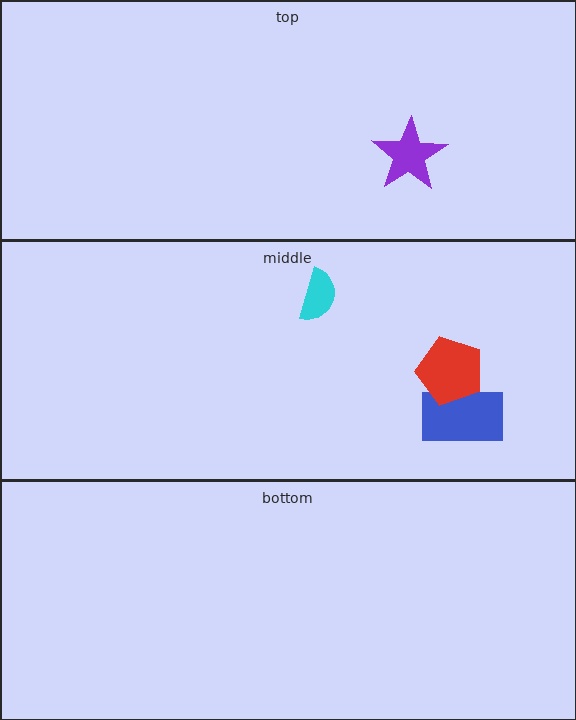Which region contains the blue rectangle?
The middle region.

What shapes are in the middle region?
The blue rectangle, the red pentagon, the cyan semicircle.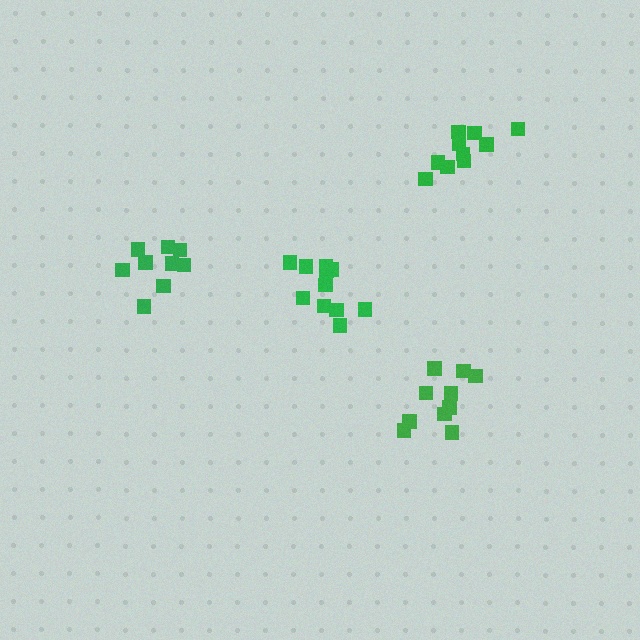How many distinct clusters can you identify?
There are 4 distinct clusters.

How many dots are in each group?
Group 1: 10 dots, Group 2: 11 dots, Group 3: 9 dots, Group 4: 10 dots (40 total).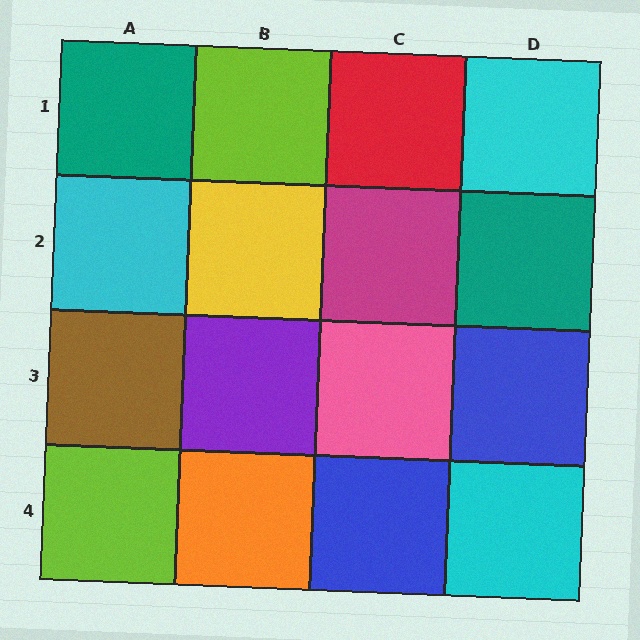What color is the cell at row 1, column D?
Cyan.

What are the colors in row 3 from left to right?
Brown, purple, pink, blue.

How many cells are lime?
2 cells are lime.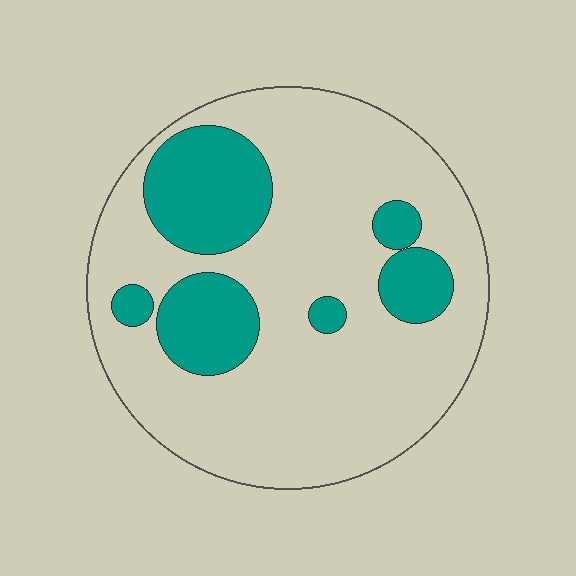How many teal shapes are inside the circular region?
6.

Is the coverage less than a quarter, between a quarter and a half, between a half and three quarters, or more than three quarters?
Less than a quarter.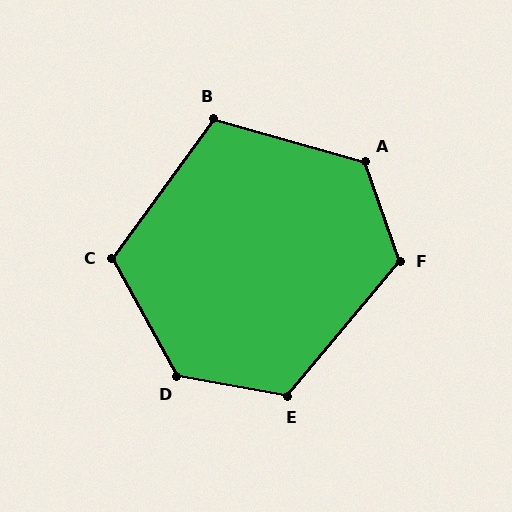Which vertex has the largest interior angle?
D, at approximately 129 degrees.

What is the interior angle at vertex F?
Approximately 121 degrees (obtuse).